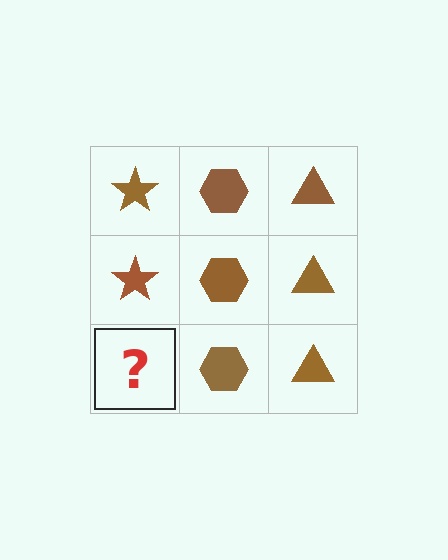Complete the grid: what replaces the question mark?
The question mark should be replaced with a brown star.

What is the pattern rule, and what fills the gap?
The rule is that each column has a consistent shape. The gap should be filled with a brown star.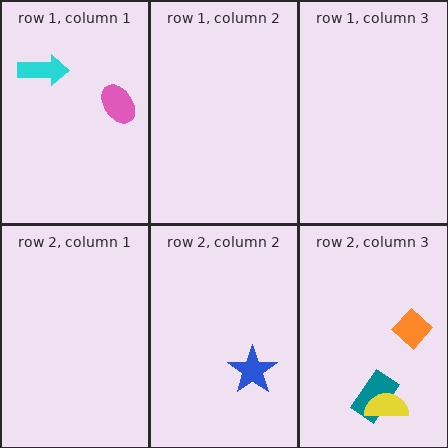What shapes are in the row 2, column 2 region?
The blue star.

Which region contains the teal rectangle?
The row 2, column 3 region.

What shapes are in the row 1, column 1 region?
The cyan arrow, the pink ellipse.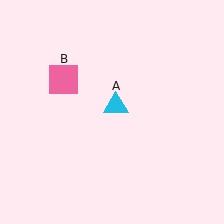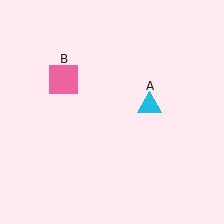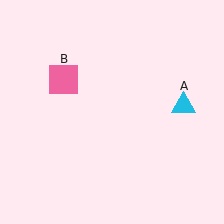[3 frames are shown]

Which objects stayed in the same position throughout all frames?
Pink square (object B) remained stationary.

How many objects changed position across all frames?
1 object changed position: cyan triangle (object A).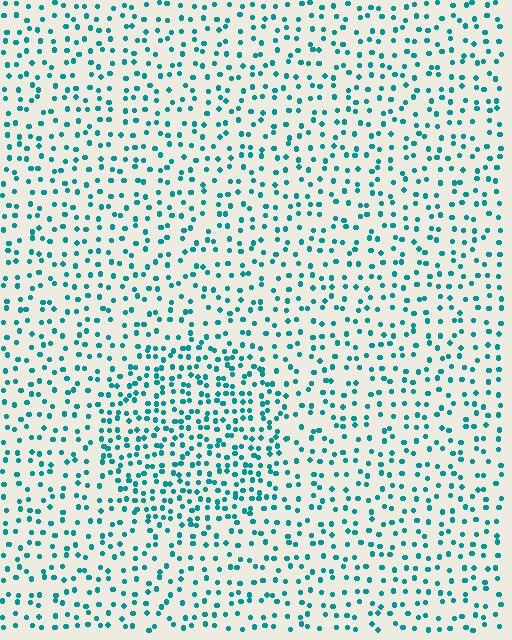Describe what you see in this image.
The image contains small teal elements arranged at two different densities. A circle-shaped region is visible where the elements are more densely packed than the surrounding area.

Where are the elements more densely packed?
The elements are more densely packed inside the circle boundary.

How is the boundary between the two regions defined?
The boundary is defined by a change in element density (approximately 1.8x ratio). All elements are the same color, size, and shape.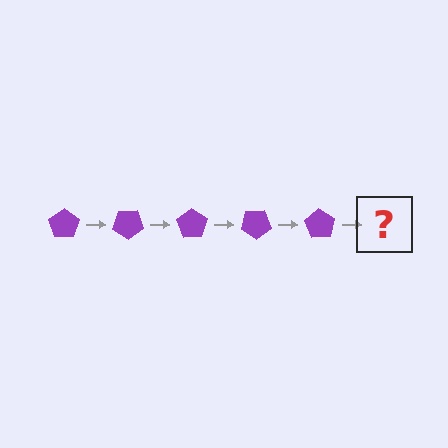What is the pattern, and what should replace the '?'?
The pattern is that the pentagon rotates 35 degrees each step. The '?' should be a purple pentagon rotated 175 degrees.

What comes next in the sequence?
The next element should be a purple pentagon rotated 175 degrees.